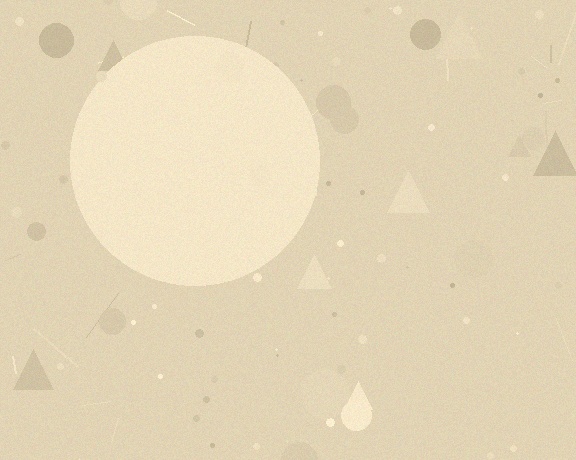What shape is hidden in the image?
A circle is hidden in the image.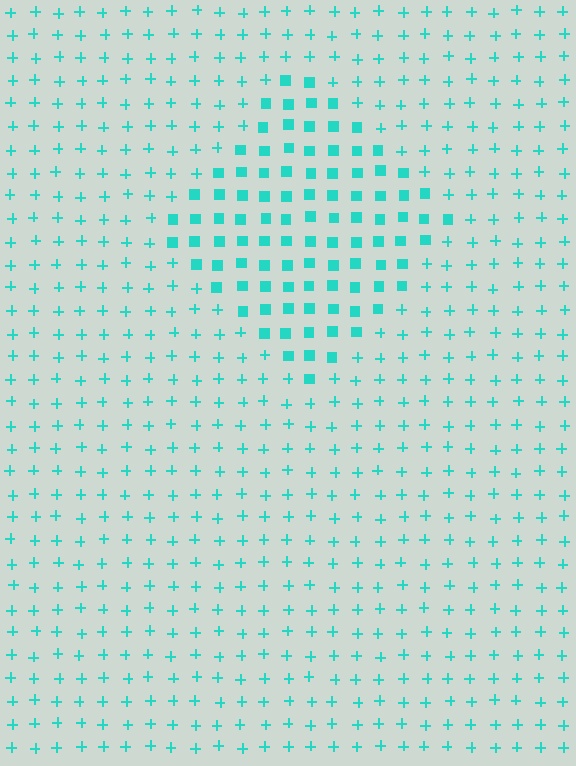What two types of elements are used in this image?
The image uses squares inside the diamond region and plus signs outside it.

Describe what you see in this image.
The image is filled with small cyan elements arranged in a uniform grid. A diamond-shaped region contains squares, while the surrounding area contains plus signs. The boundary is defined purely by the change in element shape.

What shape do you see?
I see a diamond.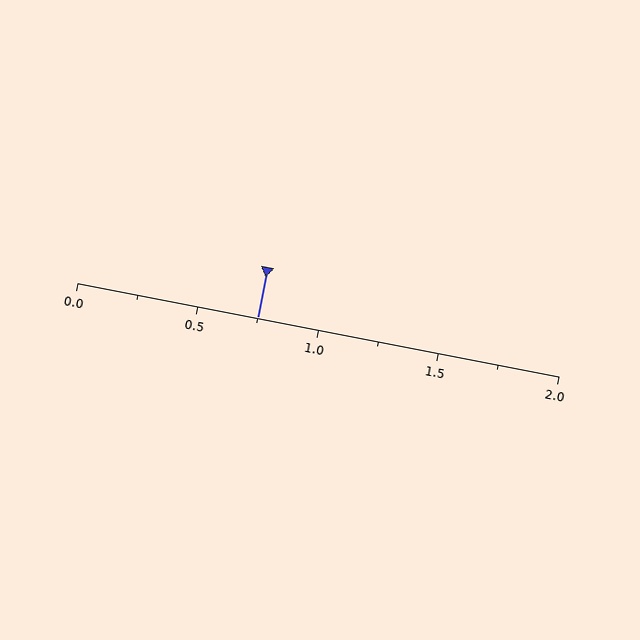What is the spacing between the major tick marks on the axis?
The major ticks are spaced 0.5 apart.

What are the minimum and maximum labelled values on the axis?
The axis runs from 0.0 to 2.0.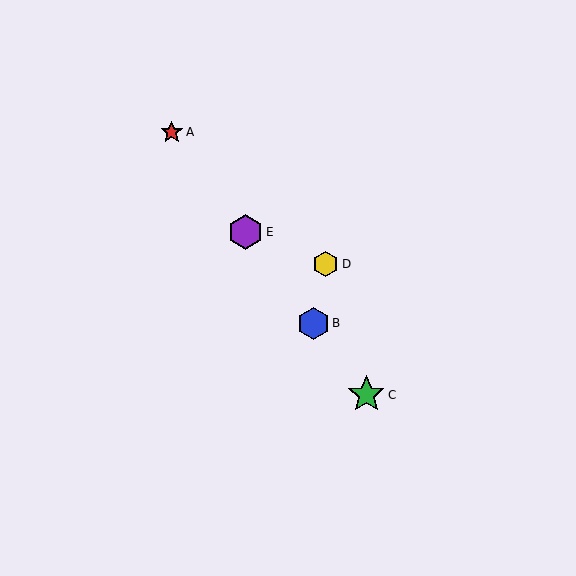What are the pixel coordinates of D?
Object D is at (326, 264).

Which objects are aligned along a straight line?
Objects A, B, C, E are aligned along a straight line.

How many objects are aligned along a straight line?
4 objects (A, B, C, E) are aligned along a straight line.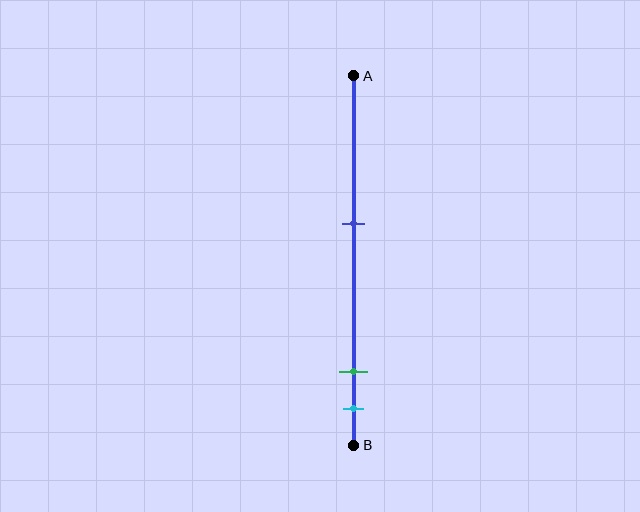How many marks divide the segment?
There are 3 marks dividing the segment.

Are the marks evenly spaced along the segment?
No, the marks are not evenly spaced.